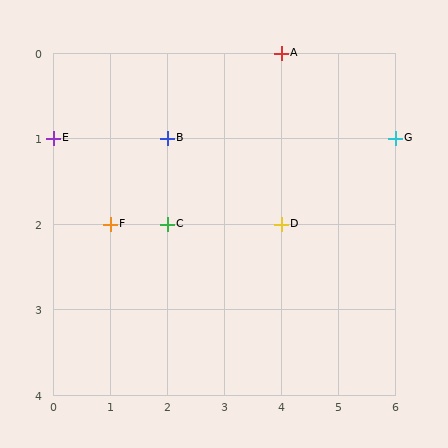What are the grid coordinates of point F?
Point F is at grid coordinates (1, 2).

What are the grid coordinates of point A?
Point A is at grid coordinates (4, 0).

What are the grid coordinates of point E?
Point E is at grid coordinates (0, 1).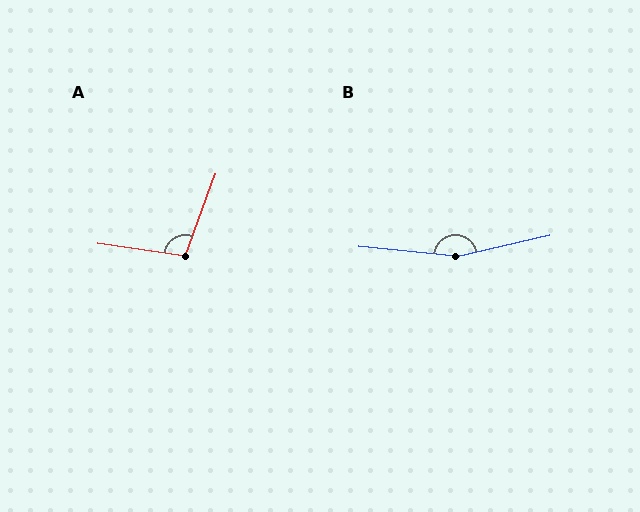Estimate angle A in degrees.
Approximately 102 degrees.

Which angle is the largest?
B, at approximately 161 degrees.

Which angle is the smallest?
A, at approximately 102 degrees.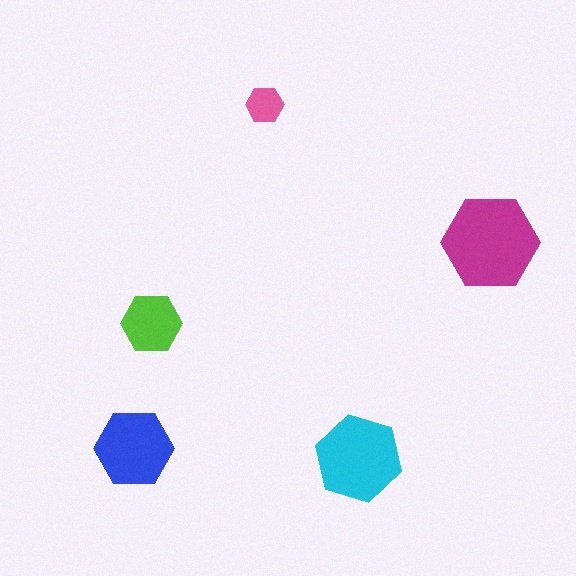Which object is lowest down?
The cyan hexagon is bottommost.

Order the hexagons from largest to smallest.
the magenta one, the cyan one, the blue one, the lime one, the pink one.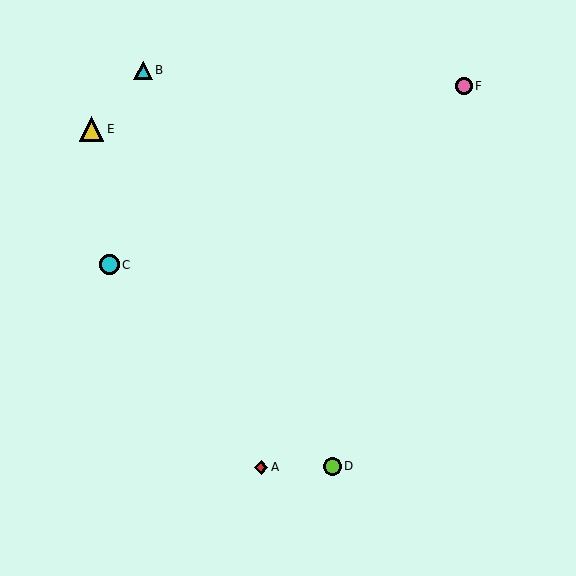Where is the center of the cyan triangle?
The center of the cyan triangle is at (143, 70).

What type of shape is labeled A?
Shape A is a red diamond.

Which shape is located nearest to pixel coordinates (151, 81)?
The cyan triangle (labeled B) at (143, 70) is nearest to that location.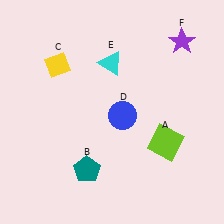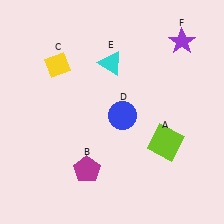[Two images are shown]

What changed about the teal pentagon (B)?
In Image 1, B is teal. In Image 2, it changed to magenta.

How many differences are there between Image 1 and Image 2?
There is 1 difference between the two images.